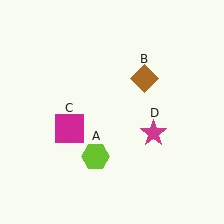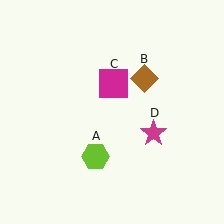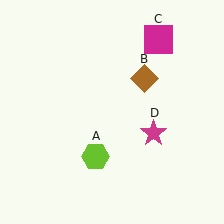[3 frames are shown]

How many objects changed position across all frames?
1 object changed position: magenta square (object C).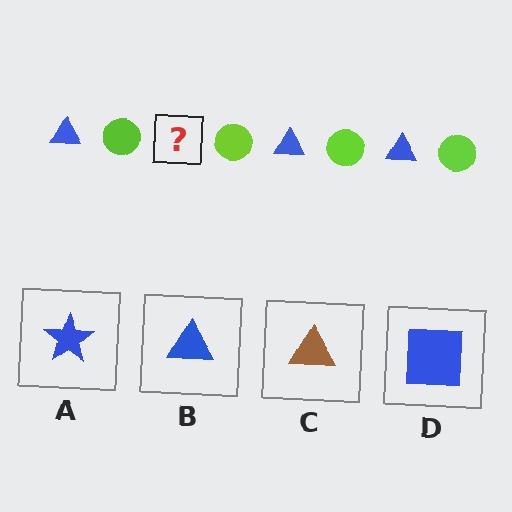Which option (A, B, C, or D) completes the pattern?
B.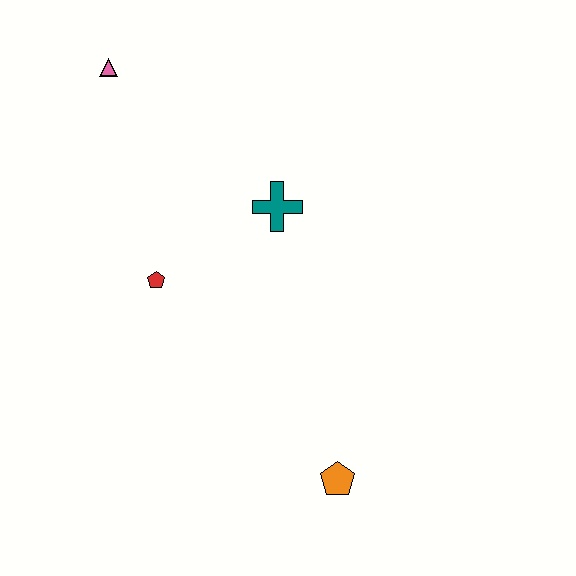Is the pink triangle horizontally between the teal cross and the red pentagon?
No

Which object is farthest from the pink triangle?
The orange pentagon is farthest from the pink triangle.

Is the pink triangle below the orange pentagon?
No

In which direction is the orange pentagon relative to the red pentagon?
The orange pentagon is below the red pentagon.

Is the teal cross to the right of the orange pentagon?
No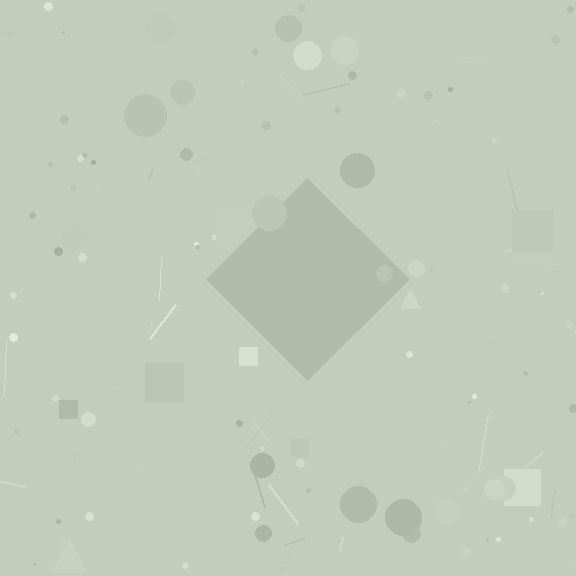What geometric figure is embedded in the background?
A diamond is embedded in the background.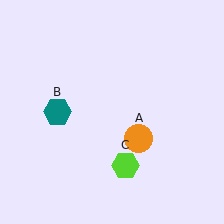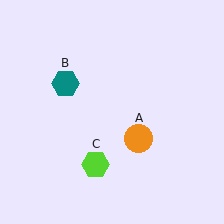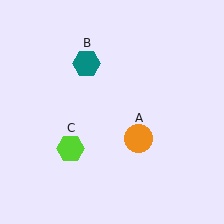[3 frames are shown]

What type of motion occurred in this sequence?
The teal hexagon (object B), lime hexagon (object C) rotated clockwise around the center of the scene.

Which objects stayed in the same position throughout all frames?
Orange circle (object A) remained stationary.